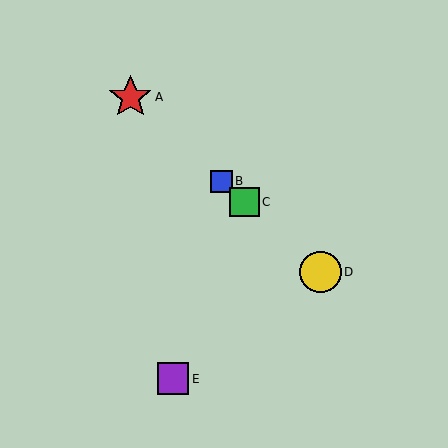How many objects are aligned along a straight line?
4 objects (A, B, C, D) are aligned along a straight line.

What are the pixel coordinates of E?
Object E is at (173, 379).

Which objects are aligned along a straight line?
Objects A, B, C, D are aligned along a straight line.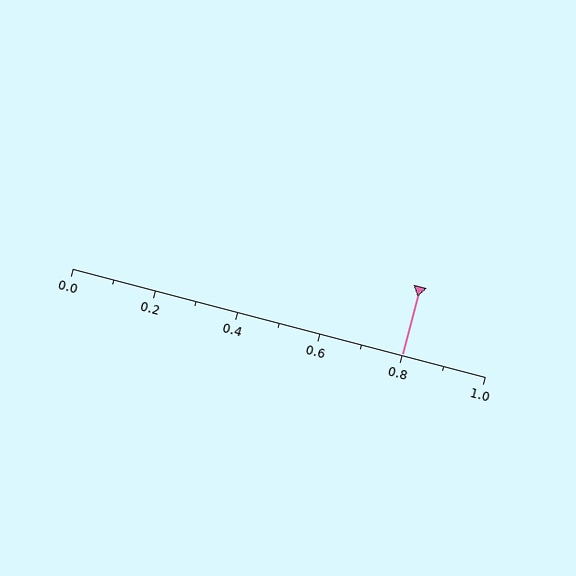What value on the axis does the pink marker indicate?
The marker indicates approximately 0.8.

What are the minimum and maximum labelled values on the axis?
The axis runs from 0.0 to 1.0.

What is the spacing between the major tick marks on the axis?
The major ticks are spaced 0.2 apart.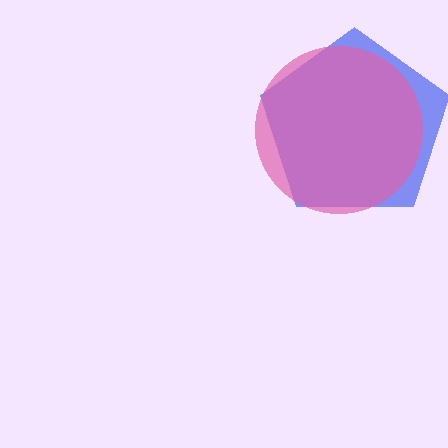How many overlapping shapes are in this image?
There are 2 overlapping shapes in the image.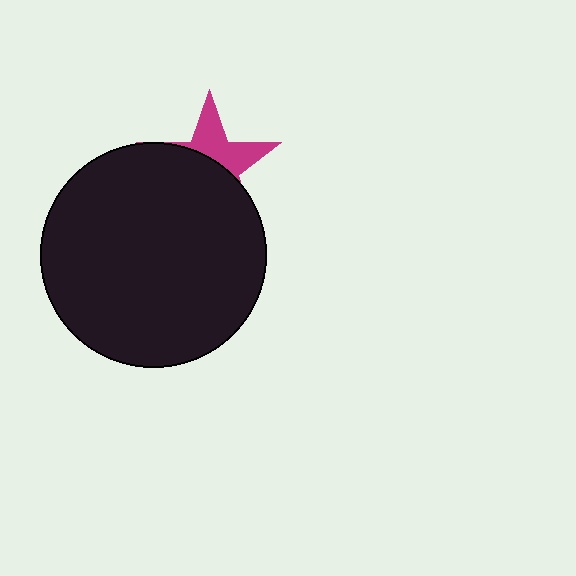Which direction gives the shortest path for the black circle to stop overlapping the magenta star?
Moving down gives the shortest separation.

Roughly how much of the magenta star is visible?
A small part of it is visible (roughly 40%).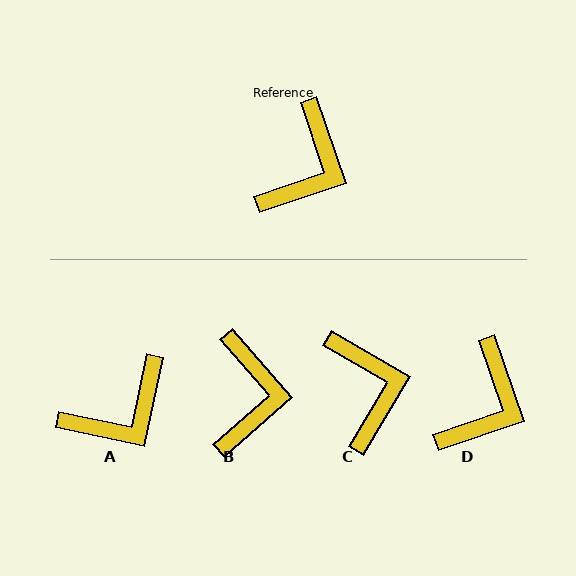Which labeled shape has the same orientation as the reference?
D.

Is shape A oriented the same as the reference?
No, it is off by about 31 degrees.